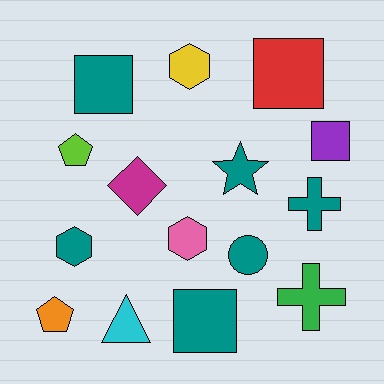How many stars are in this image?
There is 1 star.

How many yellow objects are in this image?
There is 1 yellow object.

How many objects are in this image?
There are 15 objects.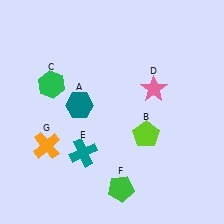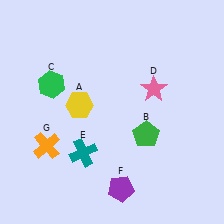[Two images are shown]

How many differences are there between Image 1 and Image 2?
There are 3 differences between the two images.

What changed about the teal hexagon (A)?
In Image 1, A is teal. In Image 2, it changed to yellow.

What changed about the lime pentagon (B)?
In Image 1, B is lime. In Image 2, it changed to green.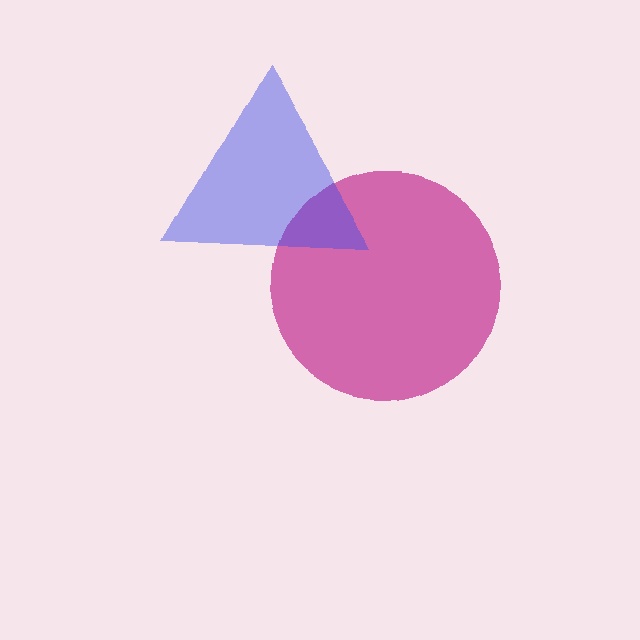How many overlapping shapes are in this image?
There are 2 overlapping shapes in the image.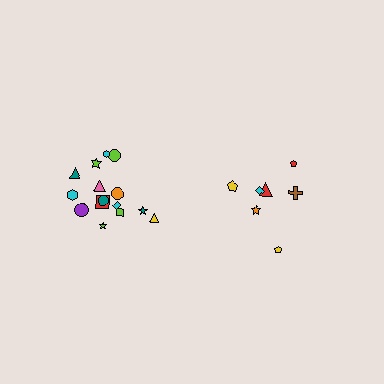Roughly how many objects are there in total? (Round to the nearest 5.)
Roughly 20 objects in total.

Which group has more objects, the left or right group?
The left group.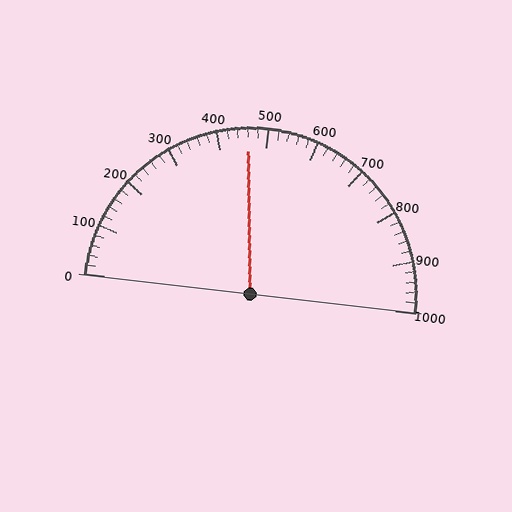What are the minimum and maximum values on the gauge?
The gauge ranges from 0 to 1000.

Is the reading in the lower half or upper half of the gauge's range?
The reading is in the lower half of the range (0 to 1000).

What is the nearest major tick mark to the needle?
The nearest major tick mark is 500.